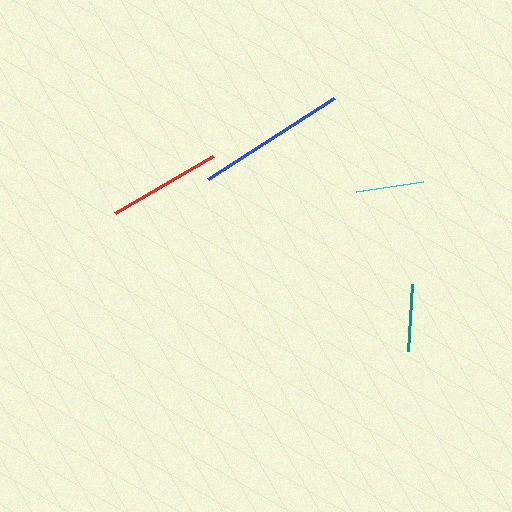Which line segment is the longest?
The blue line is the longest at approximately 150 pixels.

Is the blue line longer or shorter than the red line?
The blue line is longer than the red line.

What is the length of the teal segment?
The teal segment is approximately 67 pixels long.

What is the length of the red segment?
The red segment is approximately 113 pixels long.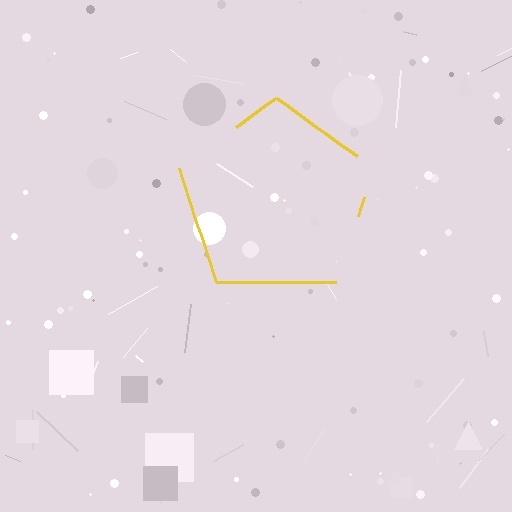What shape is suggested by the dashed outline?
The dashed outline suggests a pentagon.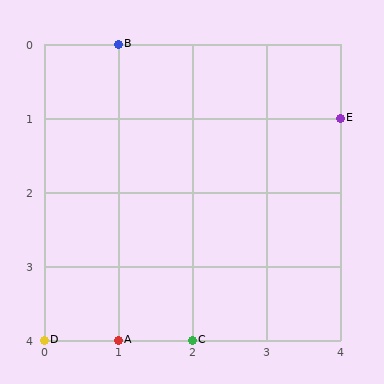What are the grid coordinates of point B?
Point B is at grid coordinates (1, 0).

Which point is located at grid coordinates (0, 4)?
Point D is at (0, 4).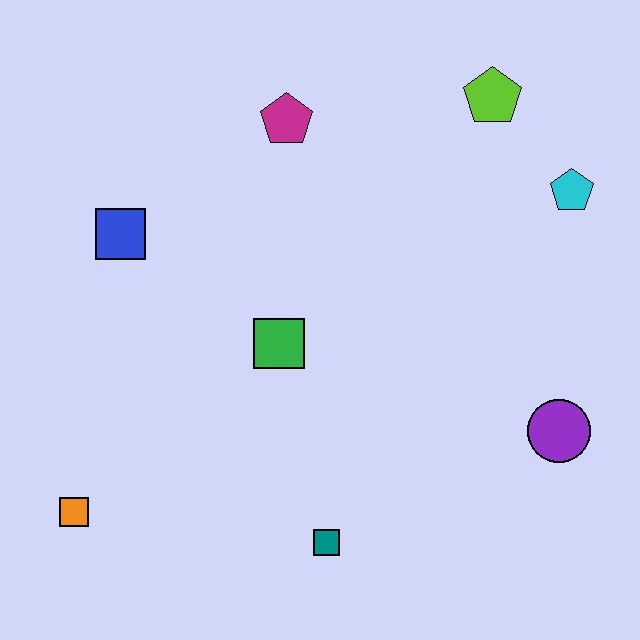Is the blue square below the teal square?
No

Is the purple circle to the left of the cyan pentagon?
Yes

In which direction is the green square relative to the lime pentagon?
The green square is below the lime pentagon.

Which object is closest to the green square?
The blue square is closest to the green square.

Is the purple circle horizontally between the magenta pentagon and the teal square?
No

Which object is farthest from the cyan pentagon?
The orange square is farthest from the cyan pentagon.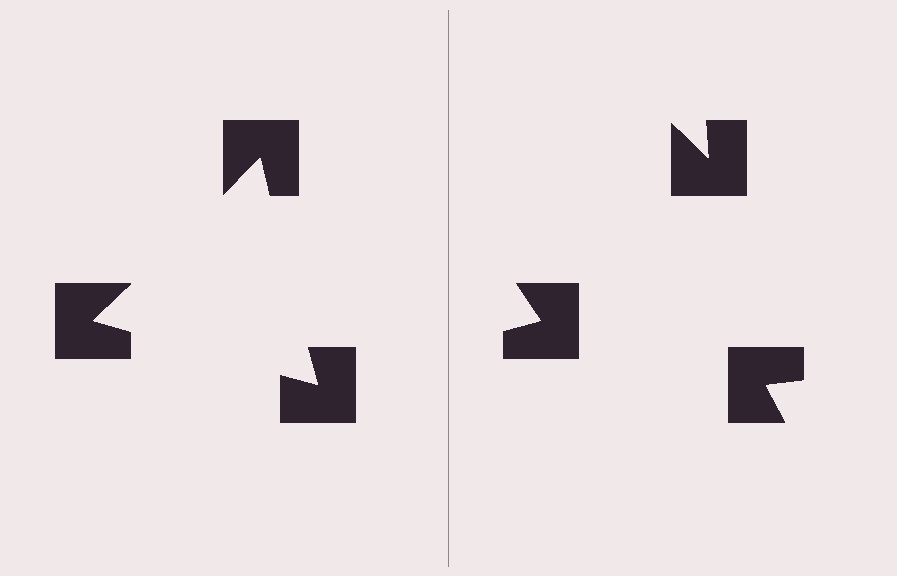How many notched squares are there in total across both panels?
6 — 3 on each side.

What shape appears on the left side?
An illusory triangle.